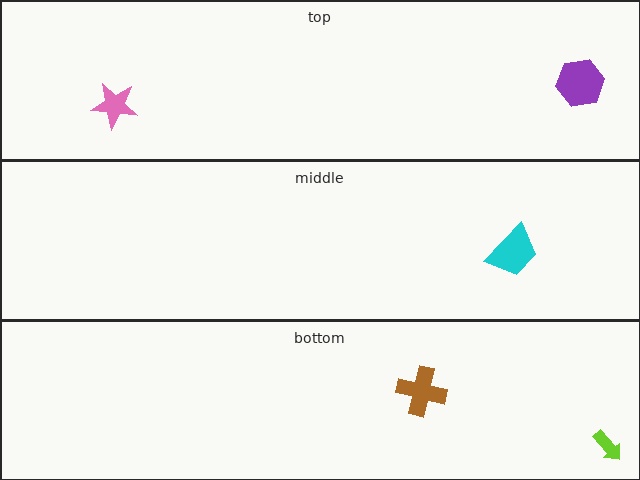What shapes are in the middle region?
The cyan trapezoid.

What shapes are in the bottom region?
The brown cross, the lime arrow.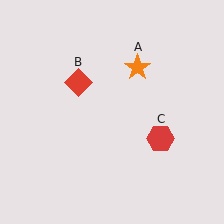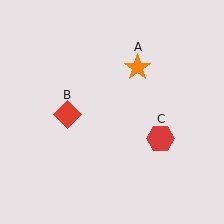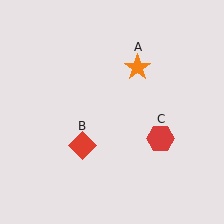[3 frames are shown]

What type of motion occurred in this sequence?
The red diamond (object B) rotated counterclockwise around the center of the scene.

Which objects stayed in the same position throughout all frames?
Orange star (object A) and red hexagon (object C) remained stationary.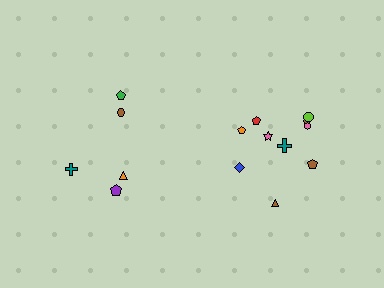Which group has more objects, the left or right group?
The right group.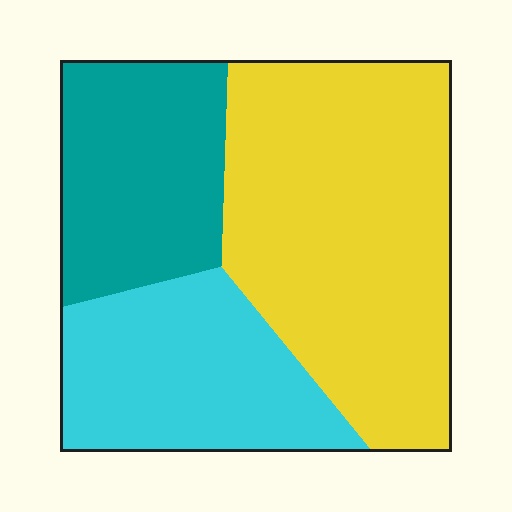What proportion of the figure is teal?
Teal takes up less than a quarter of the figure.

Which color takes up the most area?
Yellow, at roughly 50%.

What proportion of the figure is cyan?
Cyan covers around 25% of the figure.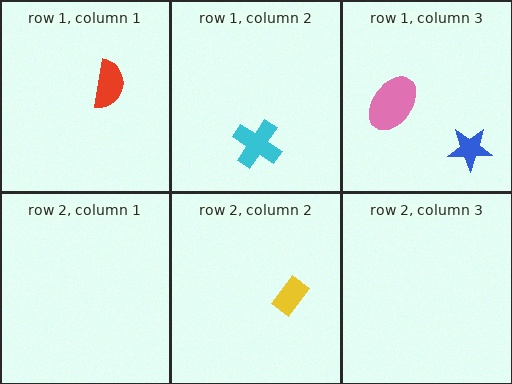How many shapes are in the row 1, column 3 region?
2.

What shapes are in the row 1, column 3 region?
The blue star, the pink ellipse.